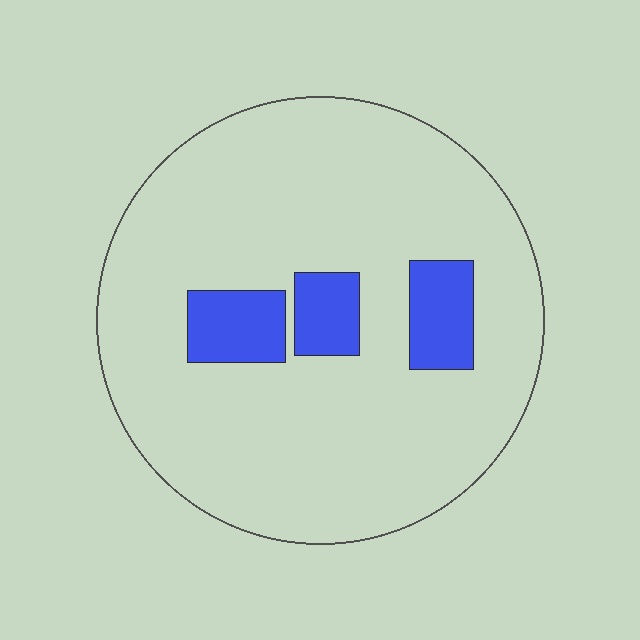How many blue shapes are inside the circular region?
3.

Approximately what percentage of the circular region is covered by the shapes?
Approximately 15%.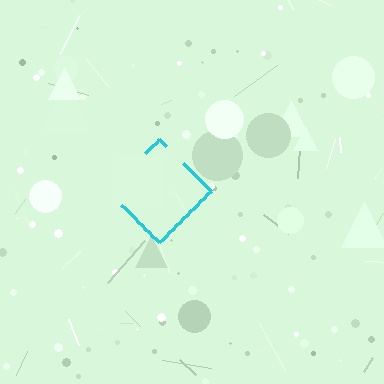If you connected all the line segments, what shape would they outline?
They would outline a diamond.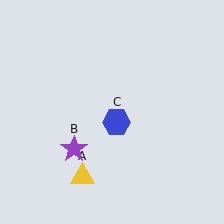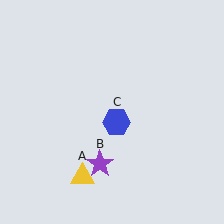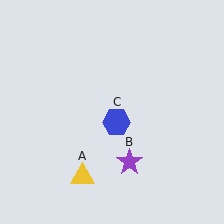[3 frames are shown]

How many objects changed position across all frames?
1 object changed position: purple star (object B).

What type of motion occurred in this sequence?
The purple star (object B) rotated counterclockwise around the center of the scene.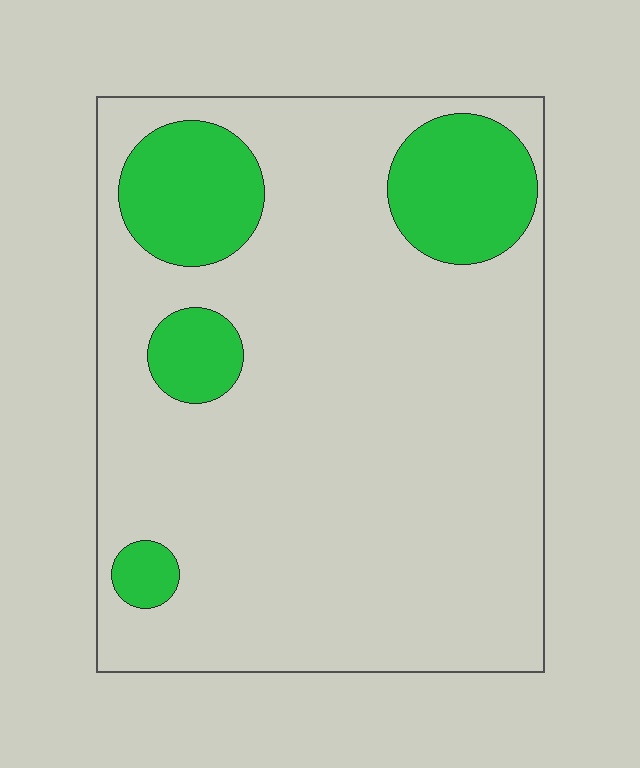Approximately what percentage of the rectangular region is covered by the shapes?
Approximately 20%.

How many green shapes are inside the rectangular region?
4.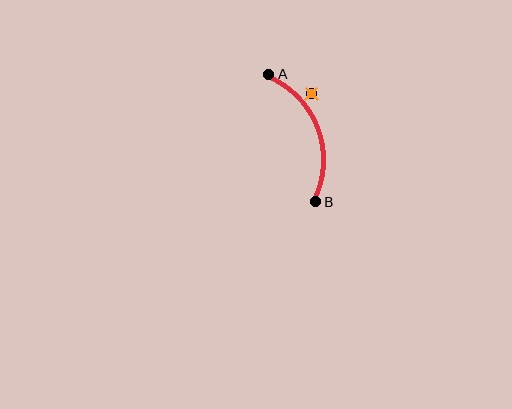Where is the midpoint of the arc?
The arc midpoint is the point on the curve farthest from the straight line joining A and B. It sits to the right of that line.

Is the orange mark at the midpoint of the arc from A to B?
No — the orange mark does not lie on the arc at all. It sits slightly outside the curve.